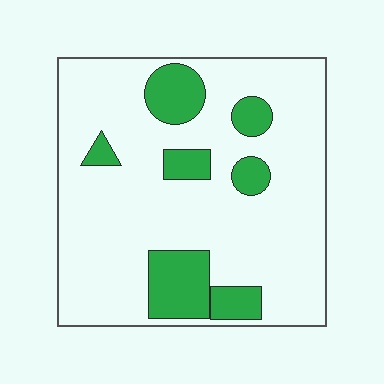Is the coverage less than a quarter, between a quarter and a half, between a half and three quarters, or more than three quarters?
Less than a quarter.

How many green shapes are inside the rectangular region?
7.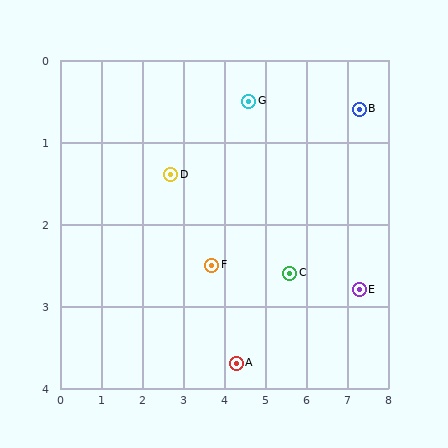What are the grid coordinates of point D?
Point D is at approximately (2.7, 1.4).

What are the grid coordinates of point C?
Point C is at approximately (5.6, 2.6).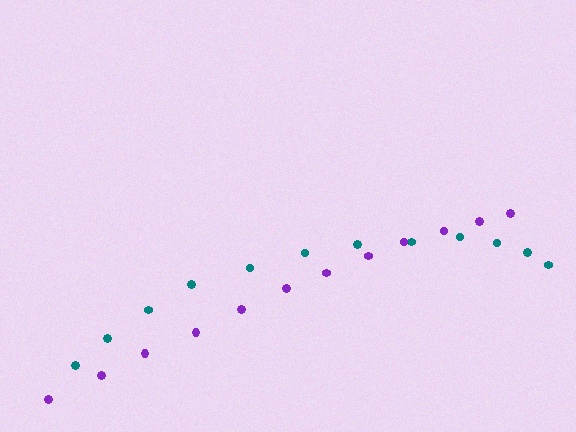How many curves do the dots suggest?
There are 2 distinct paths.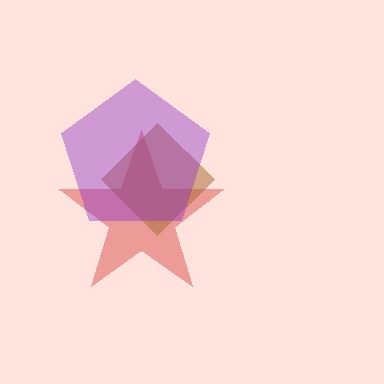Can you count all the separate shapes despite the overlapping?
Yes, there are 3 separate shapes.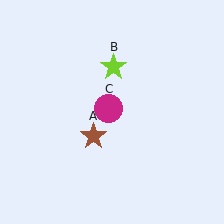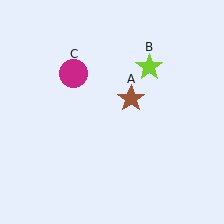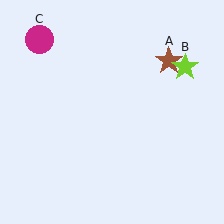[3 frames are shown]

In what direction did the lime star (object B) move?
The lime star (object B) moved right.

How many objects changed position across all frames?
3 objects changed position: brown star (object A), lime star (object B), magenta circle (object C).